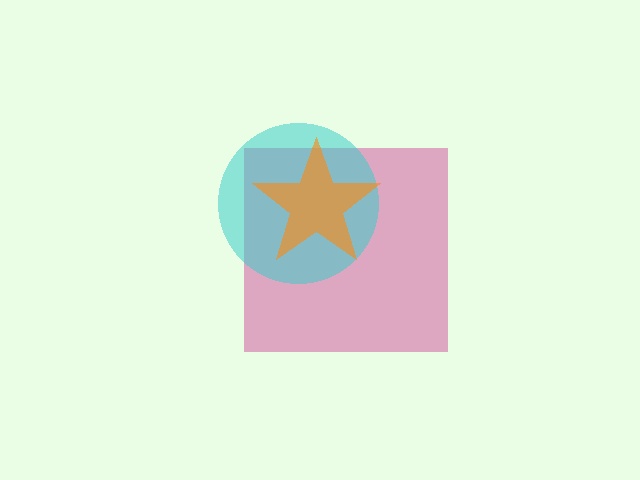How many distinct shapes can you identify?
There are 3 distinct shapes: a magenta square, a cyan circle, an orange star.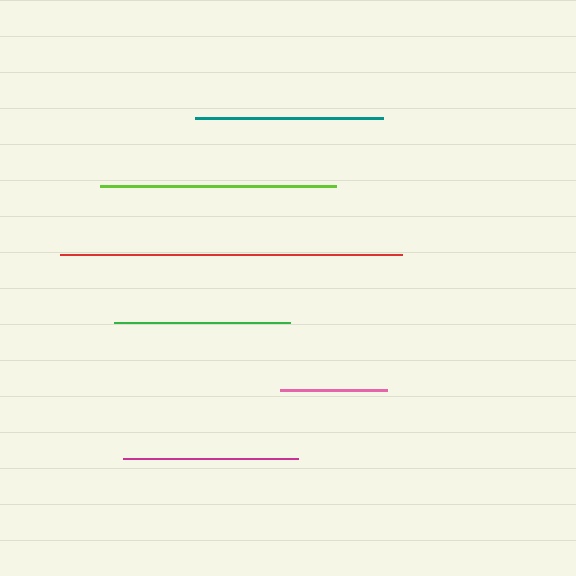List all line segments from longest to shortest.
From longest to shortest: red, lime, teal, green, magenta, pink.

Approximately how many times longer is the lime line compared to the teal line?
The lime line is approximately 1.3 times the length of the teal line.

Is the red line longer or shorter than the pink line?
The red line is longer than the pink line.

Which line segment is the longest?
The red line is the longest at approximately 342 pixels.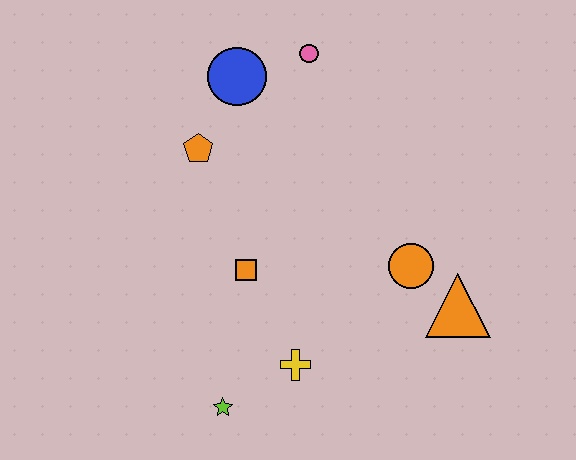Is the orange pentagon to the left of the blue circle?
Yes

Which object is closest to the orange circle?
The orange triangle is closest to the orange circle.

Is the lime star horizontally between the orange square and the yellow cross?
No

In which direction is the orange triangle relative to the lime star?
The orange triangle is to the right of the lime star.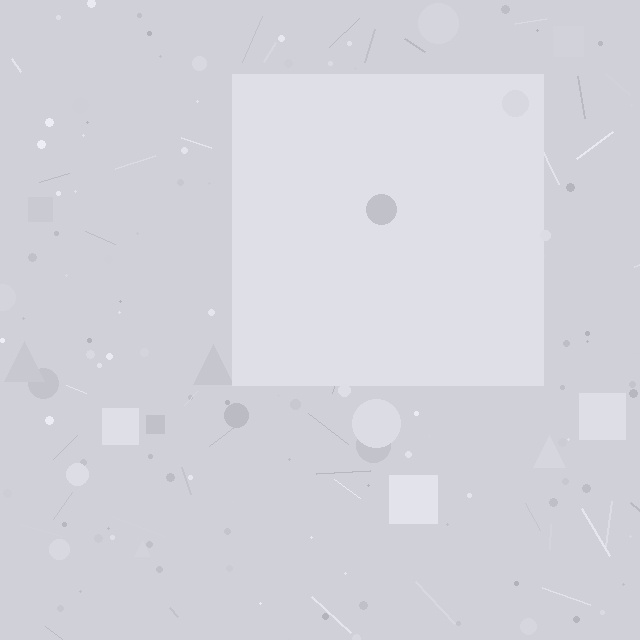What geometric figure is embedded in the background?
A square is embedded in the background.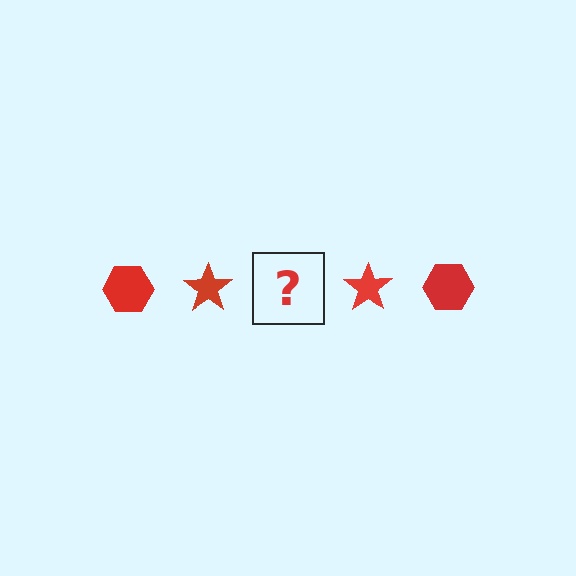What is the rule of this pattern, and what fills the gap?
The rule is that the pattern cycles through hexagon, star shapes in red. The gap should be filled with a red hexagon.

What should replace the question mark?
The question mark should be replaced with a red hexagon.